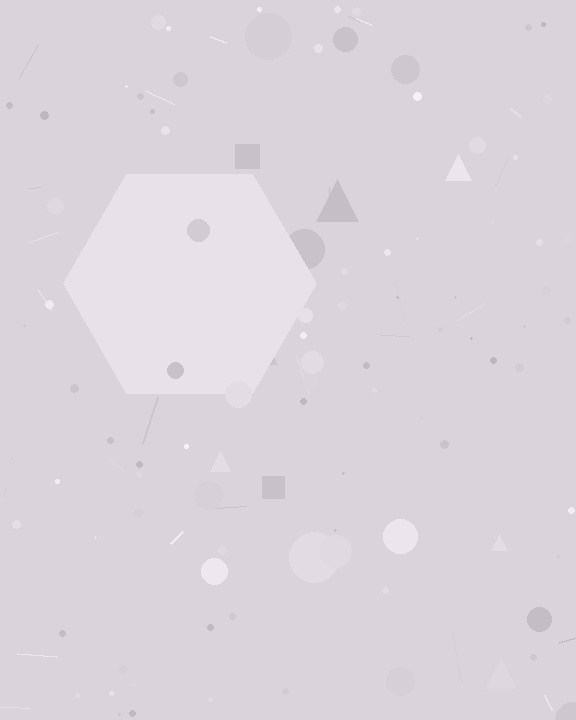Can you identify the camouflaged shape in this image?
The camouflaged shape is a hexagon.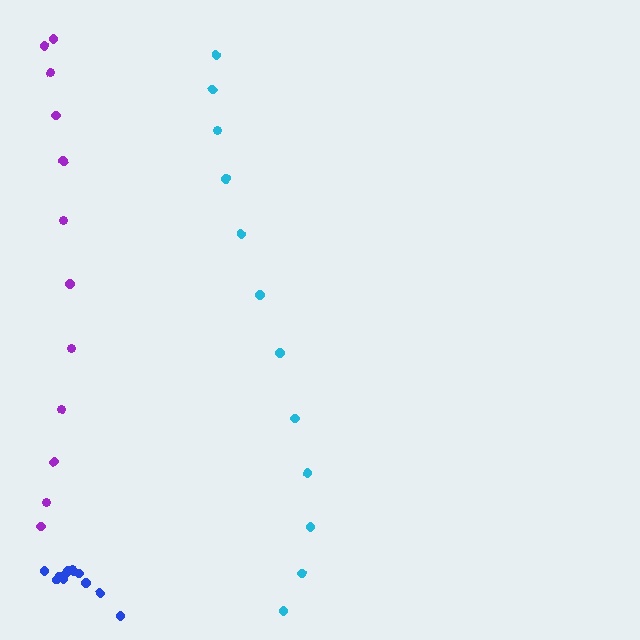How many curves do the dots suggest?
There are 3 distinct paths.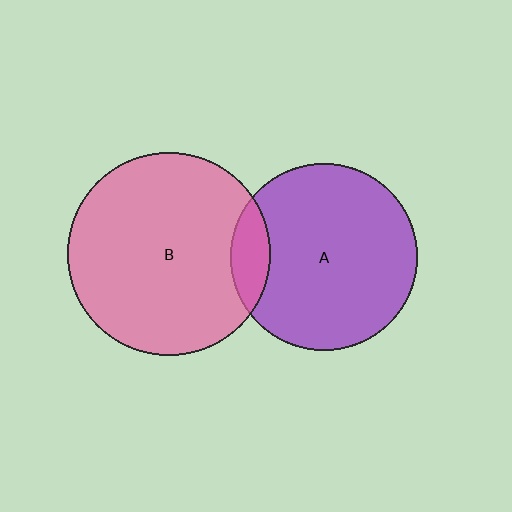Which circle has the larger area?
Circle B (pink).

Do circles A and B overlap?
Yes.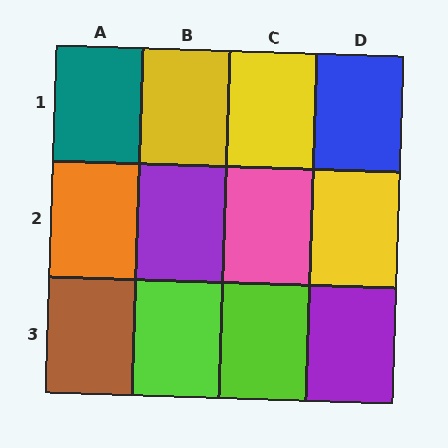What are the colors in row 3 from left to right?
Brown, lime, lime, purple.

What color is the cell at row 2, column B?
Purple.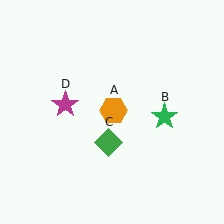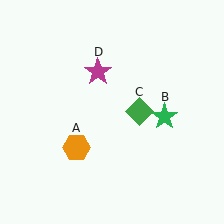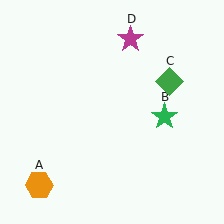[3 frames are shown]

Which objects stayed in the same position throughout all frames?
Green star (object B) remained stationary.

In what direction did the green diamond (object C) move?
The green diamond (object C) moved up and to the right.